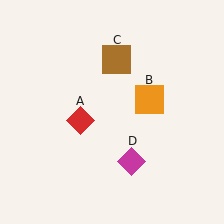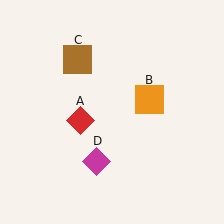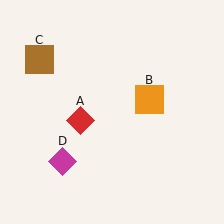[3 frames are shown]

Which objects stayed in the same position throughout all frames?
Red diamond (object A) and orange square (object B) remained stationary.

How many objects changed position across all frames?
2 objects changed position: brown square (object C), magenta diamond (object D).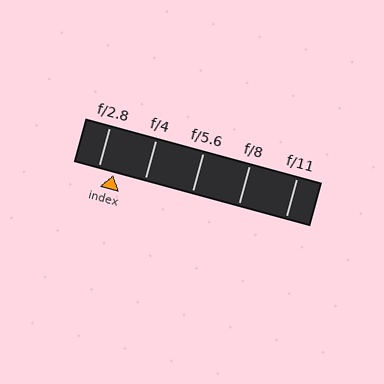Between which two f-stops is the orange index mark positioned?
The index mark is between f/2.8 and f/4.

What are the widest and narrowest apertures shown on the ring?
The widest aperture shown is f/2.8 and the narrowest is f/11.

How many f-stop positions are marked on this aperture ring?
There are 5 f-stop positions marked.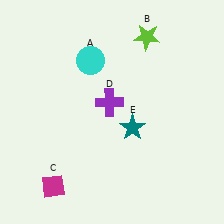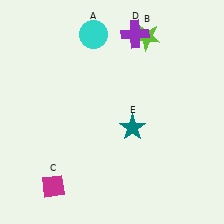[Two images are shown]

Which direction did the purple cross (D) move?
The purple cross (D) moved up.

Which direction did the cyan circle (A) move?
The cyan circle (A) moved up.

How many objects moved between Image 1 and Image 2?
2 objects moved between the two images.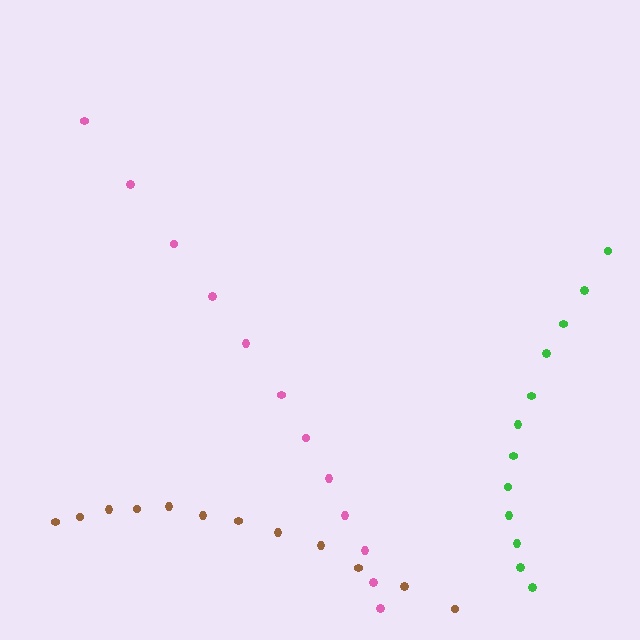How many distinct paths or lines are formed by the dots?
There are 3 distinct paths.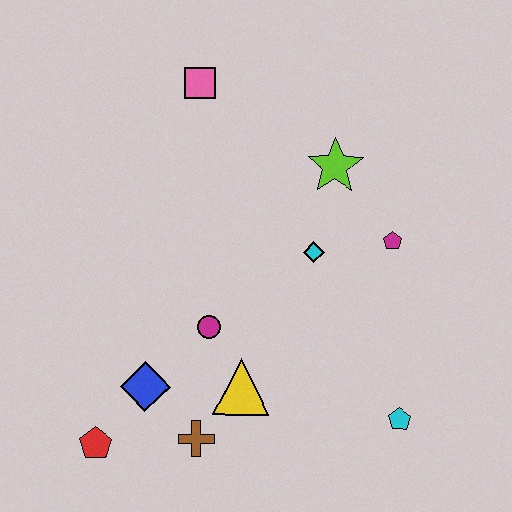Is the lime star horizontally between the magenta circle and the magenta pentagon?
Yes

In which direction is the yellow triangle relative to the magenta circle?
The yellow triangle is below the magenta circle.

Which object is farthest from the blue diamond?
The pink square is farthest from the blue diamond.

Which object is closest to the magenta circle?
The yellow triangle is closest to the magenta circle.